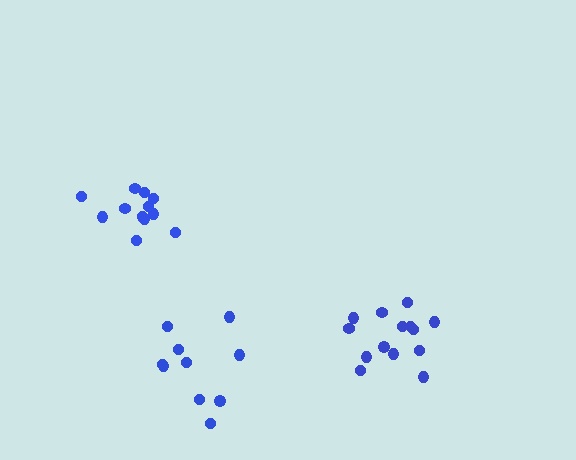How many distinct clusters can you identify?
There are 3 distinct clusters.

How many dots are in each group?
Group 1: 14 dots, Group 2: 10 dots, Group 3: 13 dots (37 total).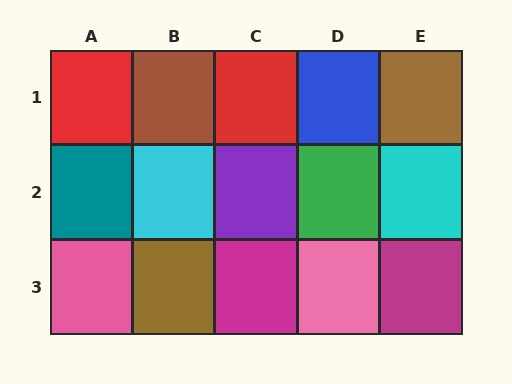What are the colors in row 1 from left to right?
Red, brown, red, blue, brown.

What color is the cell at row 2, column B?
Cyan.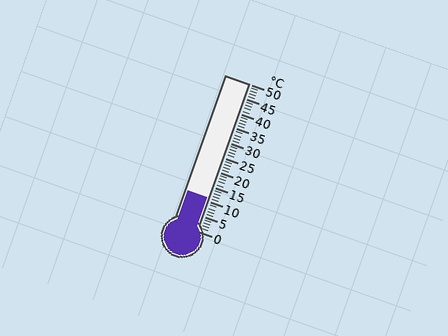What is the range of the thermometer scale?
The thermometer scale ranges from 0°C to 50°C.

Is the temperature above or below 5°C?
The temperature is above 5°C.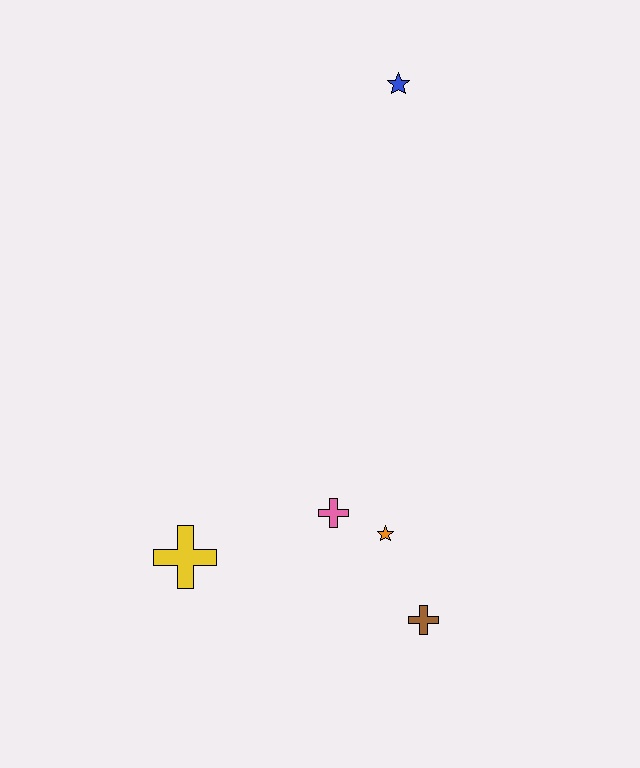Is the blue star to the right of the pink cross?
Yes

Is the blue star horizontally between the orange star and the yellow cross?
No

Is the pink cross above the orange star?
Yes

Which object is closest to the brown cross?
The orange star is closest to the brown cross.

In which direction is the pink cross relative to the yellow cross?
The pink cross is to the right of the yellow cross.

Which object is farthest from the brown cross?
The blue star is farthest from the brown cross.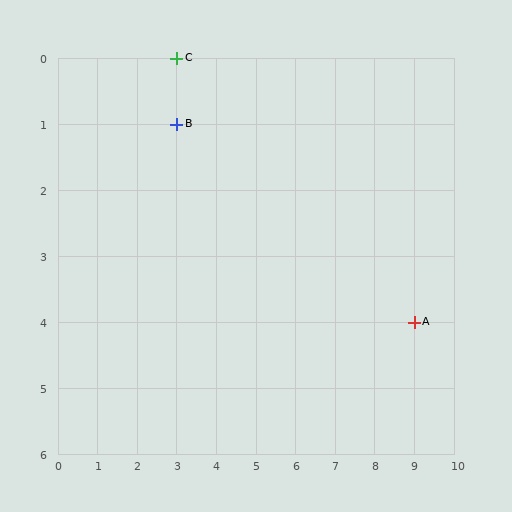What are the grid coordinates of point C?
Point C is at grid coordinates (3, 0).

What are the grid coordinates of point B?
Point B is at grid coordinates (3, 1).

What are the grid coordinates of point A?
Point A is at grid coordinates (9, 4).